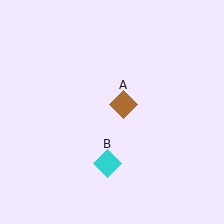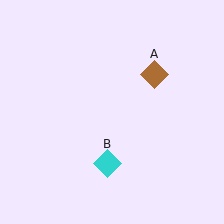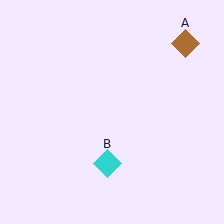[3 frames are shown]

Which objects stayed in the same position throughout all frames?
Cyan diamond (object B) remained stationary.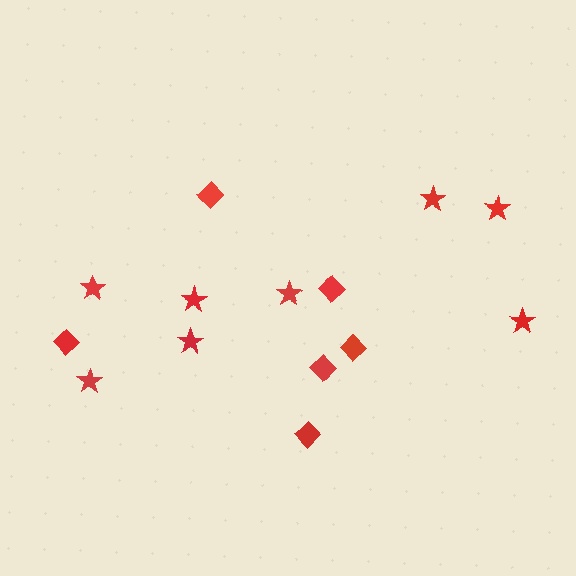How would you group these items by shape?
There are 2 groups: one group of stars (8) and one group of diamonds (6).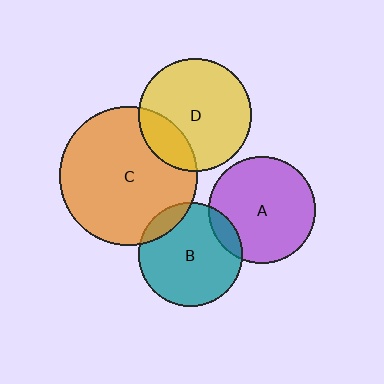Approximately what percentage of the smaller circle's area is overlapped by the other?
Approximately 20%.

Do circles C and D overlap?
Yes.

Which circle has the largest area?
Circle C (orange).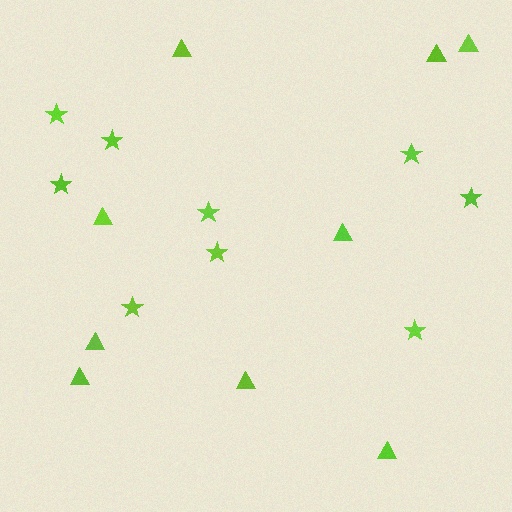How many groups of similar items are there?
There are 2 groups: one group of stars (9) and one group of triangles (9).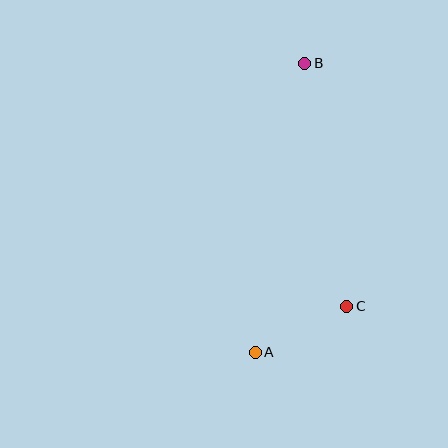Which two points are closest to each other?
Points A and C are closest to each other.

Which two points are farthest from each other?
Points A and B are farthest from each other.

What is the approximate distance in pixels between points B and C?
The distance between B and C is approximately 246 pixels.